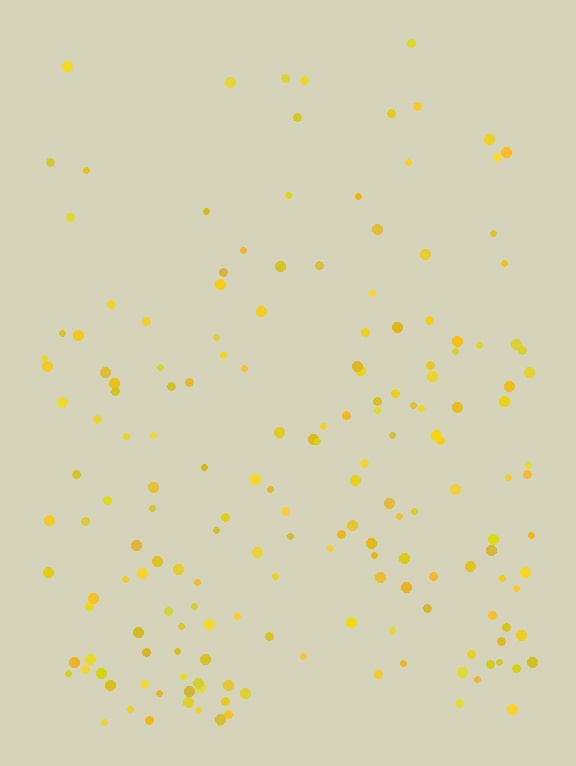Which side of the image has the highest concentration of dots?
The bottom.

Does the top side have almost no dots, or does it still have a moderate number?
Still a moderate number, just noticeably fewer than the bottom.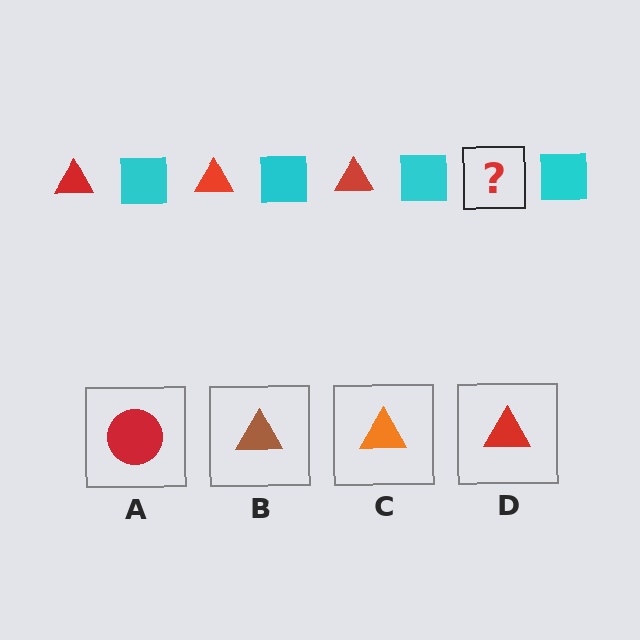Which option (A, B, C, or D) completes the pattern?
D.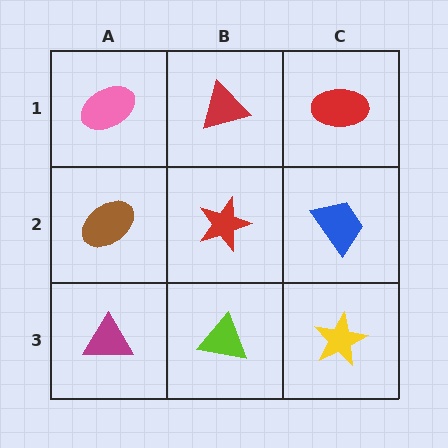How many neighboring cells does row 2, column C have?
3.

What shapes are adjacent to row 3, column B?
A red star (row 2, column B), a magenta triangle (row 3, column A), a yellow star (row 3, column C).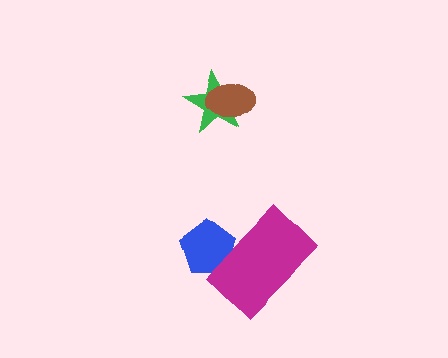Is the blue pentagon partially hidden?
Yes, it is partially covered by another shape.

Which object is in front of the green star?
The brown ellipse is in front of the green star.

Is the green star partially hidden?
Yes, it is partially covered by another shape.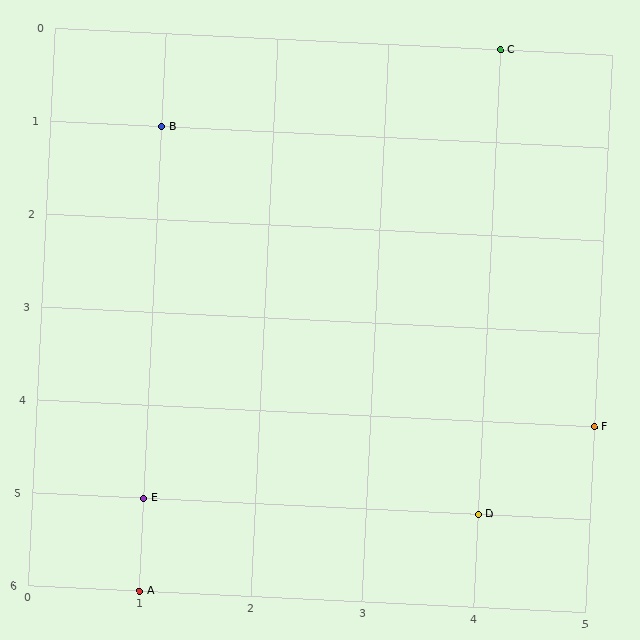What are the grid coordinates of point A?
Point A is at grid coordinates (1, 6).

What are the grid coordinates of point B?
Point B is at grid coordinates (1, 1).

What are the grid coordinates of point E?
Point E is at grid coordinates (1, 5).